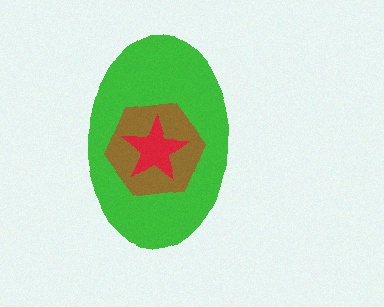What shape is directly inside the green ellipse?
The brown hexagon.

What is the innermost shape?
The red star.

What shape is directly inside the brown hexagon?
The red star.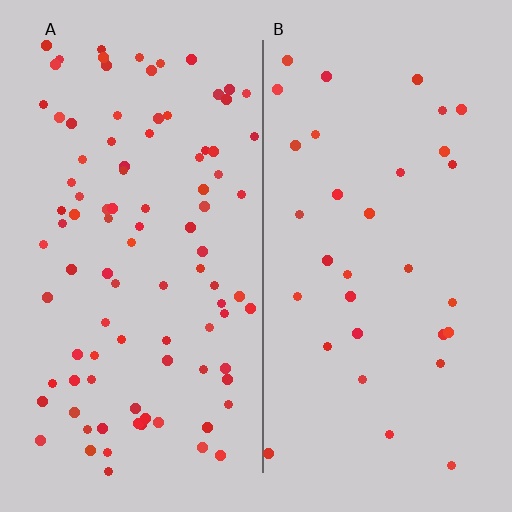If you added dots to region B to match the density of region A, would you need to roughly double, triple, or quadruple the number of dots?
Approximately triple.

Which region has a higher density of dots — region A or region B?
A (the left).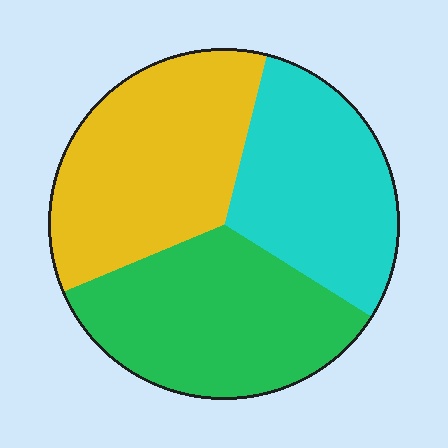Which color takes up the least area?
Cyan, at roughly 30%.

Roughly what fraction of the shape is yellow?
Yellow takes up about three eighths (3/8) of the shape.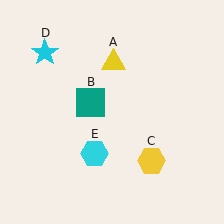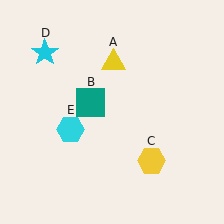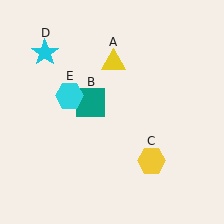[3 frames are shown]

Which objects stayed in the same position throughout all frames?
Yellow triangle (object A) and teal square (object B) and yellow hexagon (object C) and cyan star (object D) remained stationary.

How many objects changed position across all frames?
1 object changed position: cyan hexagon (object E).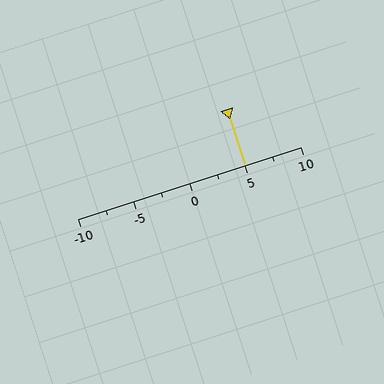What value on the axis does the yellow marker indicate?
The marker indicates approximately 5.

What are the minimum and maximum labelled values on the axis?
The axis runs from -10 to 10.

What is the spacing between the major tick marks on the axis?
The major ticks are spaced 5 apart.